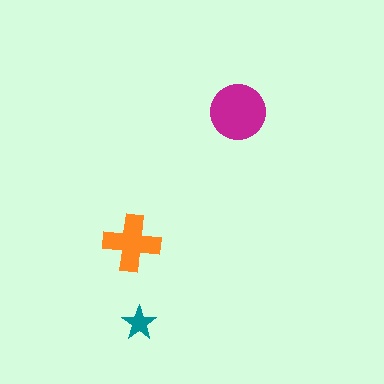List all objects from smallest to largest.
The teal star, the orange cross, the magenta circle.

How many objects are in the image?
There are 3 objects in the image.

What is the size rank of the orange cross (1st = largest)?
2nd.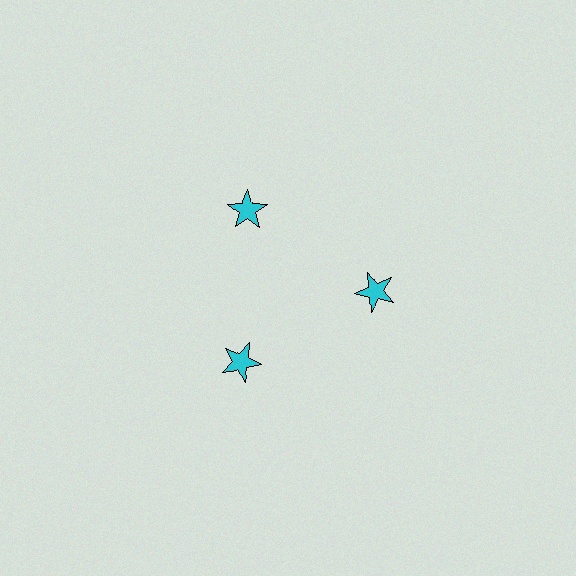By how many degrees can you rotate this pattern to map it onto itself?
The pattern maps onto itself every 120 degrees of rotation.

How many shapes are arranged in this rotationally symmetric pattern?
There are 3 shapes, arranged in 3 groups of 1.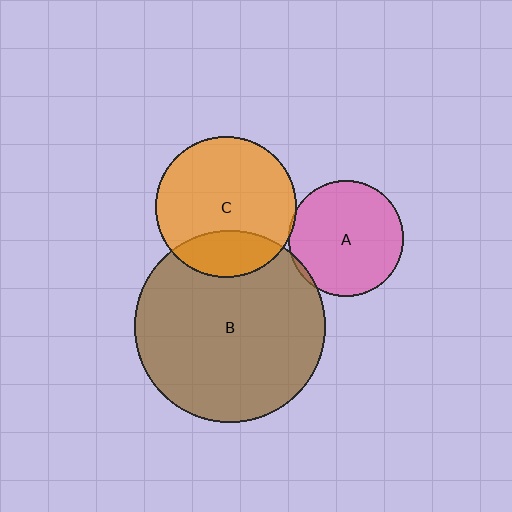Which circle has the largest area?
Circle B (brown).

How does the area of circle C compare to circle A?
Approximately 1.5 times.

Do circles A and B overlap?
Yes.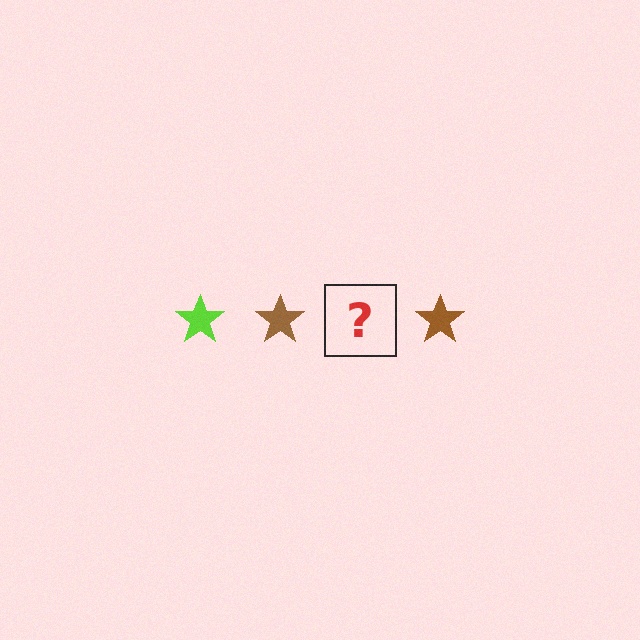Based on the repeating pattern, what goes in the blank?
The blank should be a lime star.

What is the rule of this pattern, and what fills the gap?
The rule is that the pattern cycles through lime, brown stars. The gap should be filled with a lime star.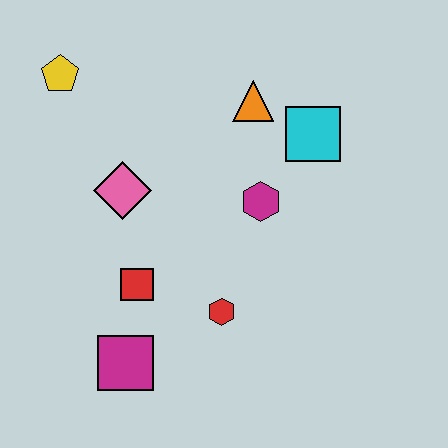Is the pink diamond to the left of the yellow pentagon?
No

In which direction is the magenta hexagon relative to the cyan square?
The magenta hexagon is below the cyan square.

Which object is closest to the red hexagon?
The red square is closest to the red hexagon.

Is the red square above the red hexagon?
Yes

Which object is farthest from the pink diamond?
The cyan square is farthest from the pink diamond.